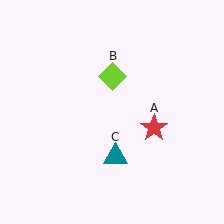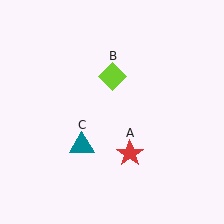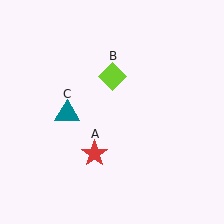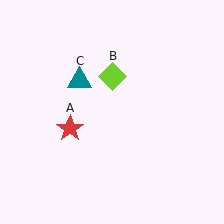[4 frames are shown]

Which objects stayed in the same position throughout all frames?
Lime diamond (object B) remained stationary.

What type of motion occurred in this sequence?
The red star (object A), teal triangle (object C) rotated clockwise around the center of the scene.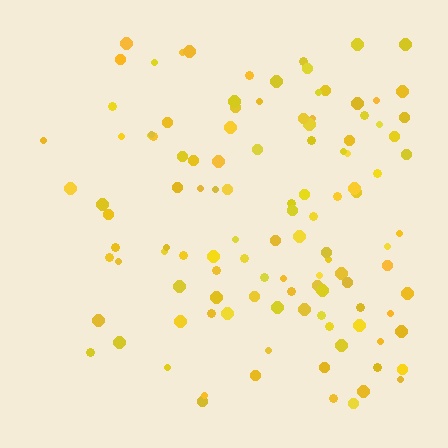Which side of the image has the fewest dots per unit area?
The left.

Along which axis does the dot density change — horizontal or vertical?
Horizontal.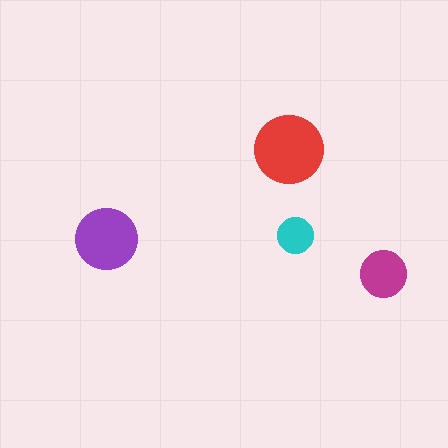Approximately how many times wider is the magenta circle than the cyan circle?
About 1.5 times wider.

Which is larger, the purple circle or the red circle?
The red one.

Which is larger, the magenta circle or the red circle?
The red one.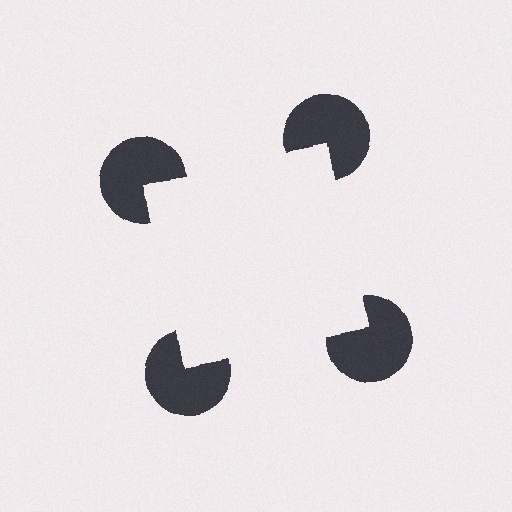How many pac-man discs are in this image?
There are 4 — one at each vertex of the illusory square.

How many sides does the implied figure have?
4 sides.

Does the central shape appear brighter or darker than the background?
It typically appears slightly brighter than the background, even though no actual brightness change is drawn.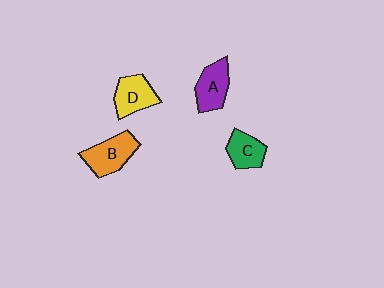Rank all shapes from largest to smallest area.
From largest to smallest: B (orange), A (purple), D (yellow), C (green).